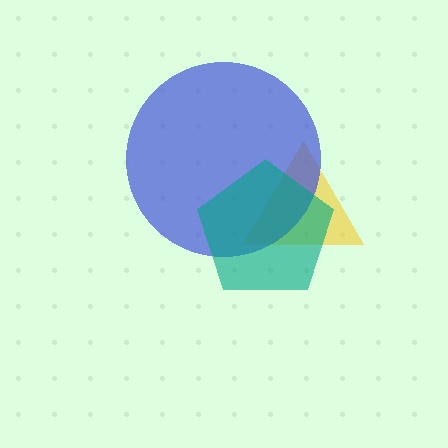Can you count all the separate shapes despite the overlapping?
Yes, there are 3 separate shapes.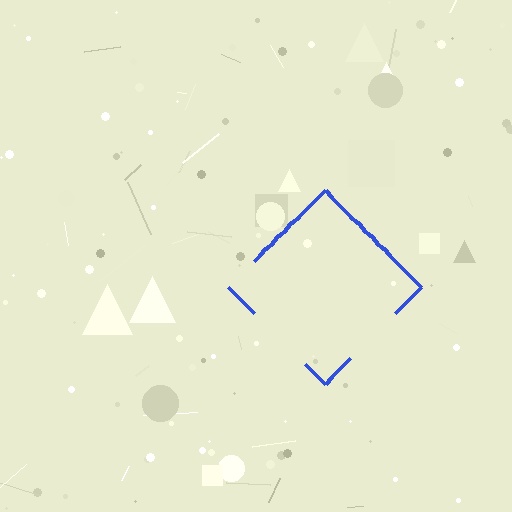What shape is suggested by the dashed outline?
The dashed outline suggests a diamond.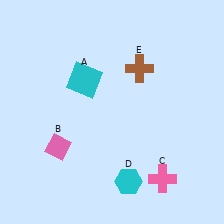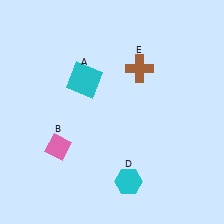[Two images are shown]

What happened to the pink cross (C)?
The pink cross (C) was removed in Image 2. It was in the bottom-right area of Image 1.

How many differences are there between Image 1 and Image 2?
There is 1 difference between the two images.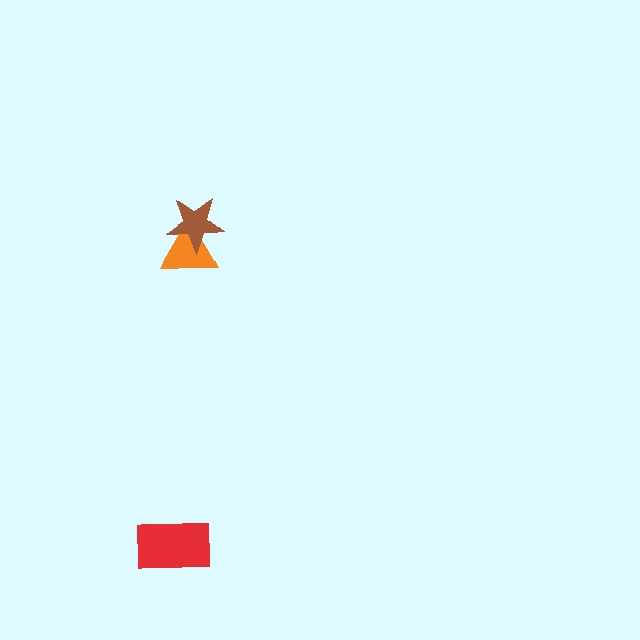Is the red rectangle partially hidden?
No, no other shape covers it.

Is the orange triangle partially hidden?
Yes, it is partially covered by another shape.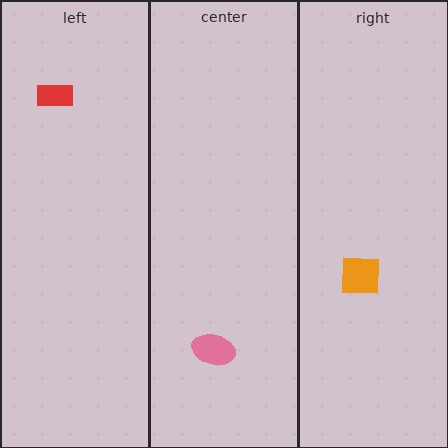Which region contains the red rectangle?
The left region.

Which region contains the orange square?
The right region.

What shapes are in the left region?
The red rectangle.